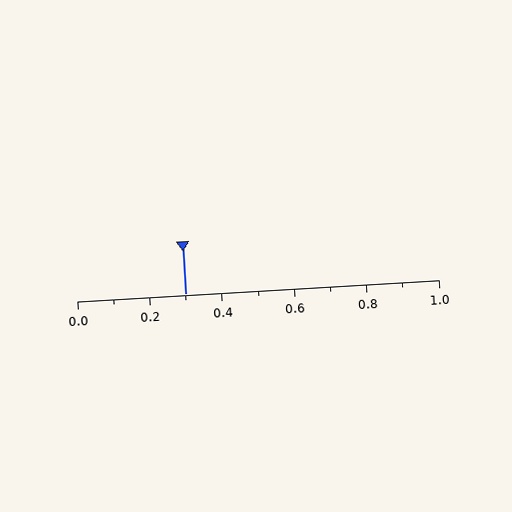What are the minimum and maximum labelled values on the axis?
The axis runs from 0.0 to 1.0.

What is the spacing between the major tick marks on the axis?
The major ticks are spaced 0.2 apart.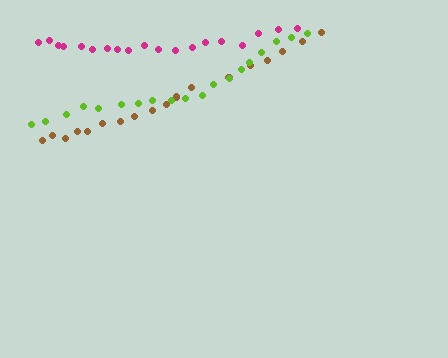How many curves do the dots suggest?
There are 3 distinct paths.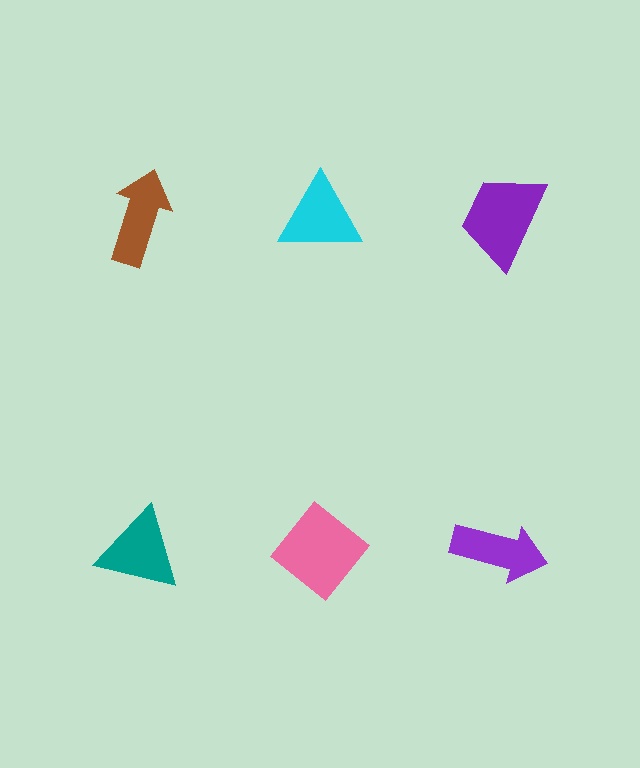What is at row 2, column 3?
A purple arrow.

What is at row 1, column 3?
A purple trapezoid.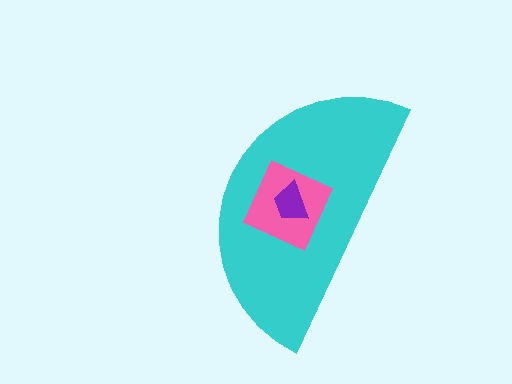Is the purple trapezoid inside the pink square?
Yes.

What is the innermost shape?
The purple trapezoid.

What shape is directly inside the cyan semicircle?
The pink square.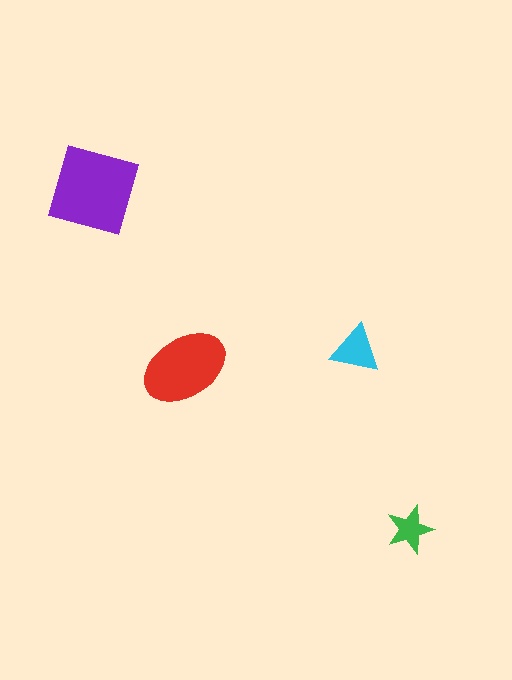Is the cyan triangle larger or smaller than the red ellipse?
Smaller.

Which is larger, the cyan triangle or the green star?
The cyan triangle.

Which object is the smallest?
The green star.